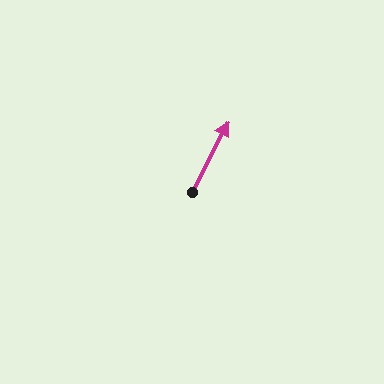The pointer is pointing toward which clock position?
Roughly 1 o'clock.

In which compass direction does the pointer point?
Northeast.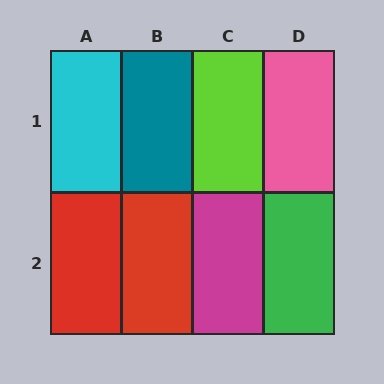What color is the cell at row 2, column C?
Magenta.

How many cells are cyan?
1 cell is cyan.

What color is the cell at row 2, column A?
Red.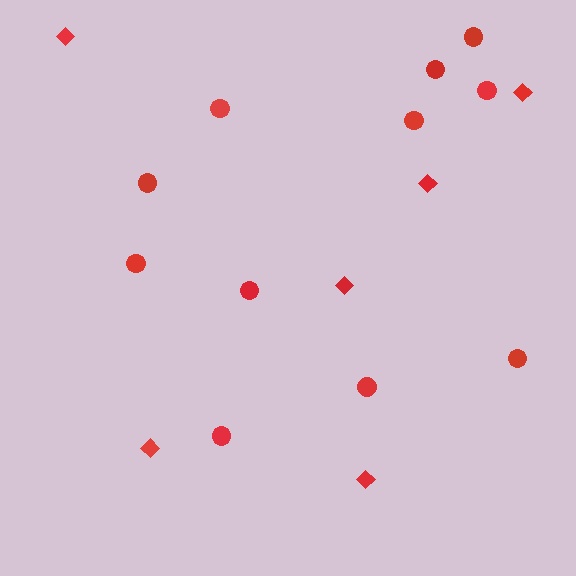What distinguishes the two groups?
There are 2 groups: one group of diamonds (6) and one group of circles (11).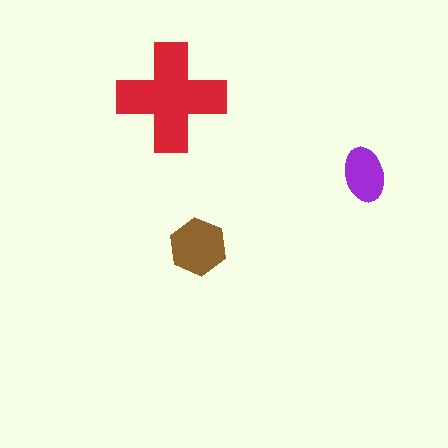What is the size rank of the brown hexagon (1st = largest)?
2nd.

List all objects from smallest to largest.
The purple ellipse, the brown hexagon, the red cross.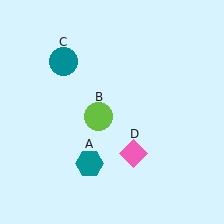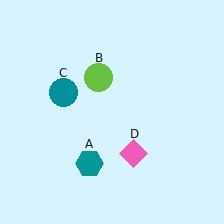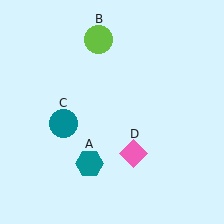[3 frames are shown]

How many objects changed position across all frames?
2 objects changed position: lime circle (object B), teal circle (object C).